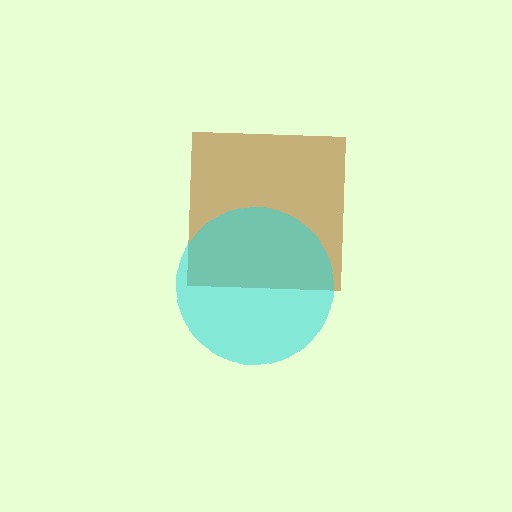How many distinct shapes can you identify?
There are 2 distinct shapes: a brown square, a cyan circle.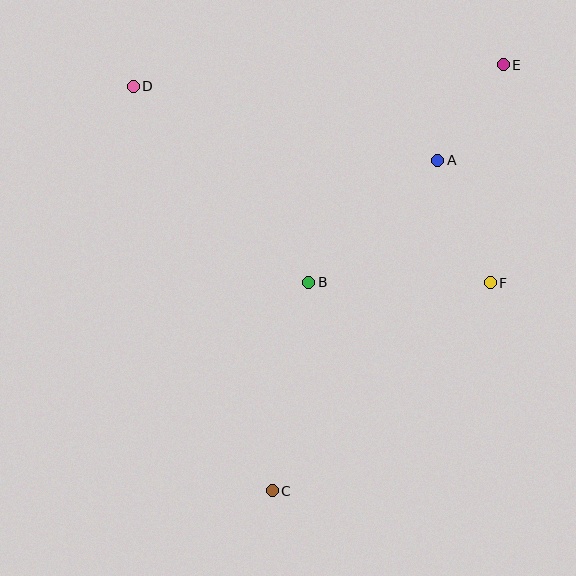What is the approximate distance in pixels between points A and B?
The distance between A and B is approximately 178 pixels.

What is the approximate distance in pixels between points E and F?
The distance between E and F is approximately 219 pixels.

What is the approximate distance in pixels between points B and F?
The distance between B and F is approximately 181 pixels.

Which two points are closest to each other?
Points A and E are closest to each other.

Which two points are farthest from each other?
Points C and E are farthest from each other.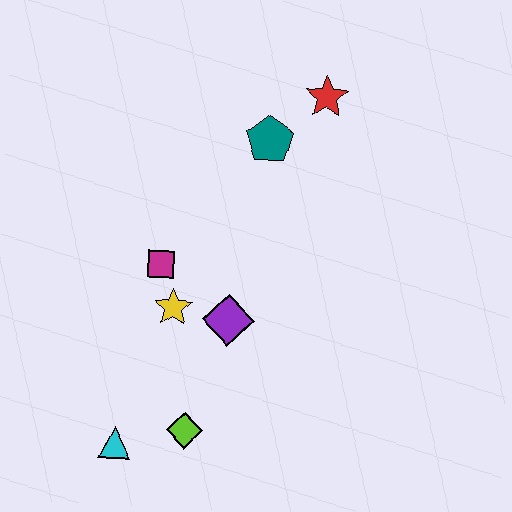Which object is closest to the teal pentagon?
The red star is closest to the teal pentagon.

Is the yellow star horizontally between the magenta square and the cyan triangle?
No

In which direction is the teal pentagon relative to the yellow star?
The teal pentagon is above the yellow star.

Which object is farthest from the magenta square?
The red star is farthest from the magenta square.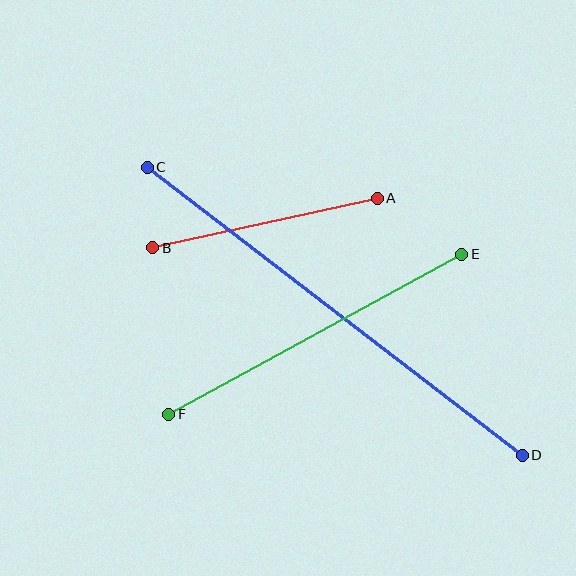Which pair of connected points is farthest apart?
Points C and D are farthest apart.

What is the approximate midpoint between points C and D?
The midpoint is at approximately (335, 311) pixels.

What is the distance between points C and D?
The distance is approximately 473 pixels.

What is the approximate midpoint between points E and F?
The midpoint is at approximately (315, 334) pixels.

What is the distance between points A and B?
The distance is approximately 229 pixels.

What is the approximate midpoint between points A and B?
The midpoint is at approximately (265, 223) pixels.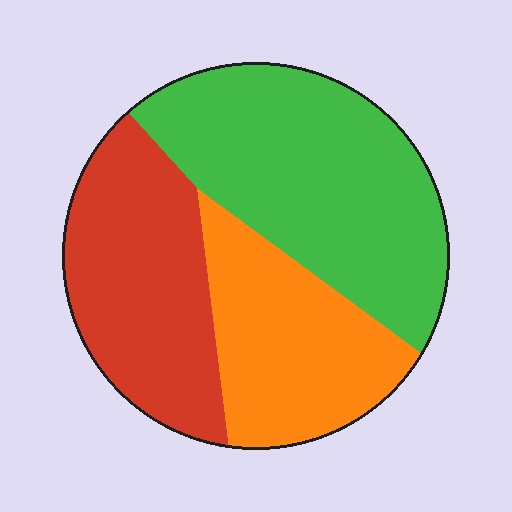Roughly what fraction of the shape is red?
Red takes up about one third (1/3) of the shape.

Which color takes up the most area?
Green, at roughly 45%.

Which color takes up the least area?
Orange, at roughly 25%.